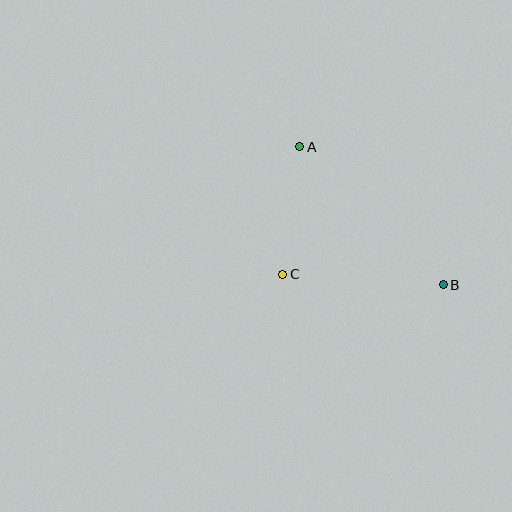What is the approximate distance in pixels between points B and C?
The distance between B and C is approximately 161 pixels.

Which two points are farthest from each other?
Points A and B are farthest from each other.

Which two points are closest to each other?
Points A and C are closest to each other.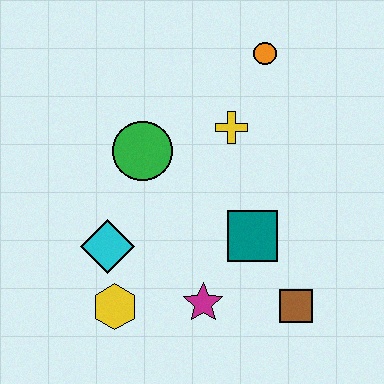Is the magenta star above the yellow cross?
No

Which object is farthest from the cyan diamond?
The orange circle is farthest from the cyan diamond.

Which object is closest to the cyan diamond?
The yellow hexagon is closest to the cyan diamond.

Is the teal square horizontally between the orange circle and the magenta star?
Yes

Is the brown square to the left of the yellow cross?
No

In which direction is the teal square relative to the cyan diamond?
The teal square is to the right of the cyan diamond.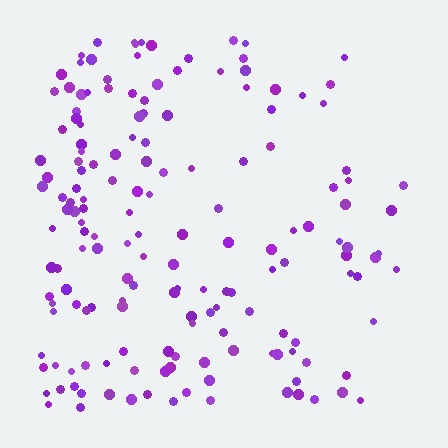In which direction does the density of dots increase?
From right to left, with the left side densest.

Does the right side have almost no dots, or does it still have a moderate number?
Still a moderate number, just noticeably fewer than the left.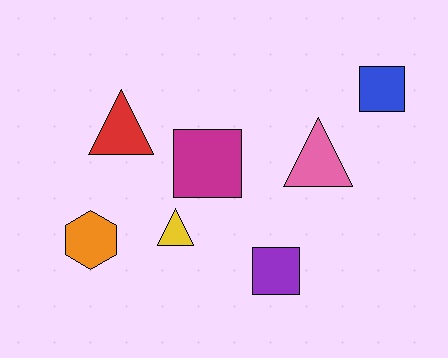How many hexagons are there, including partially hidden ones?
There is 1 hexagon.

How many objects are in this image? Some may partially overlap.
There are 7 objects.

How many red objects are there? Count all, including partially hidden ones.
There is 1 red object.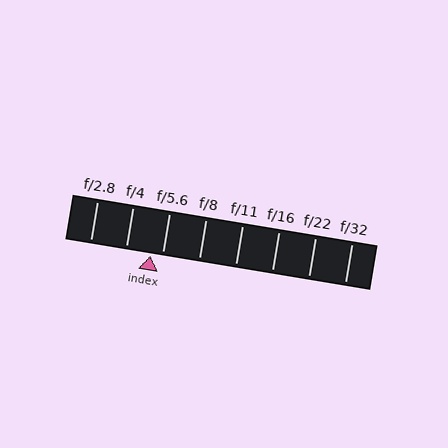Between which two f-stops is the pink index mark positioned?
The index mark is between f/4 and f/5.6.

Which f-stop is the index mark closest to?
The index mark is closest to f/5.6.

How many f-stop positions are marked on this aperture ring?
There are 8 f-stop positions marked.